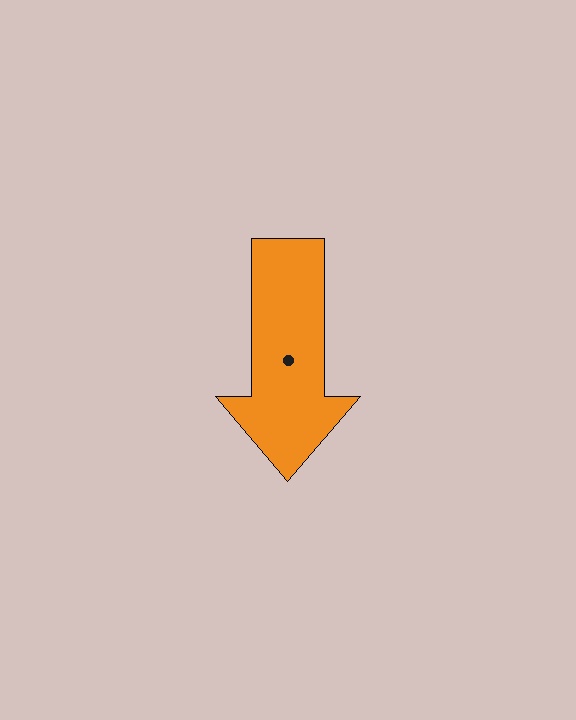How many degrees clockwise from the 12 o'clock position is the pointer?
Approximately 180 degrees.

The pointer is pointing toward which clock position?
Roughly 6 o'clock.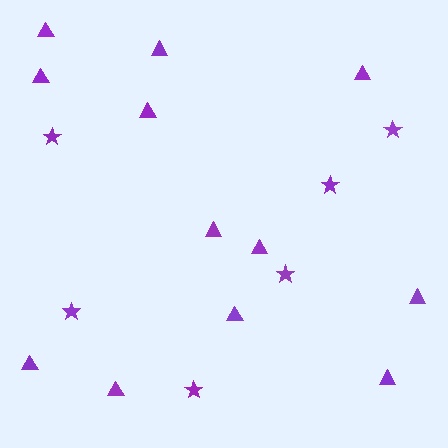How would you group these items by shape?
There are 2 groups: one group of stars (6) and one group of triangles (12).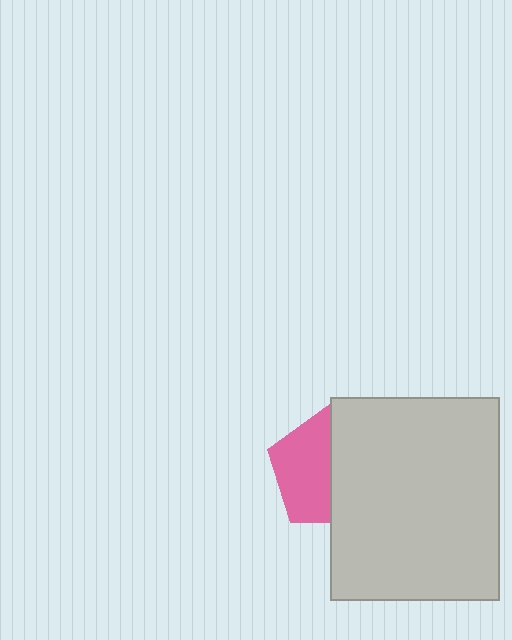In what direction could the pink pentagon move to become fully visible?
The pink pentagon could move left. That would shift it out from behind the light gray rectangle entirely.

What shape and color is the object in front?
The object in front is a light gray rectangle.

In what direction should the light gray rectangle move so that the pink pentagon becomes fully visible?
The light gray rectangle should move right. That is the shortest direction to clear the overlap and leave the pink pentagon fully visible.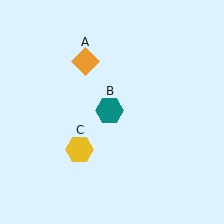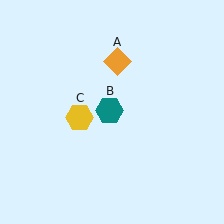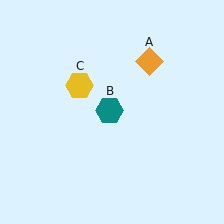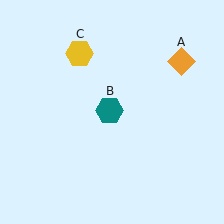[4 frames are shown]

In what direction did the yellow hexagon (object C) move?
The yellow hexagon (object C) moved up.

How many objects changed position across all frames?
2 objects changed position: orange diamond (object A), yellow hexagon (object C).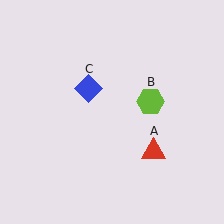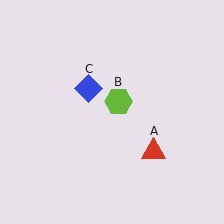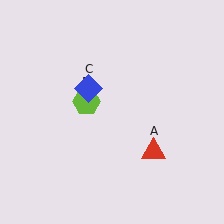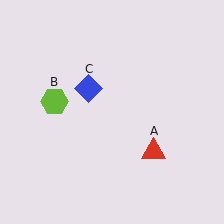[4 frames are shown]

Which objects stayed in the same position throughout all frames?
Red triangle (object A) and blue diamond (object C) remained stationary.